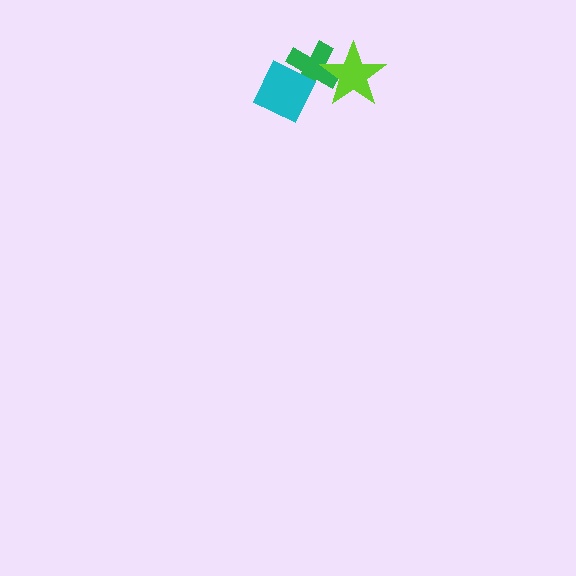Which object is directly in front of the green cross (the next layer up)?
The cyan diamond is directly in front of the green cross.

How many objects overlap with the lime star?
1 object overlaps with the lime star.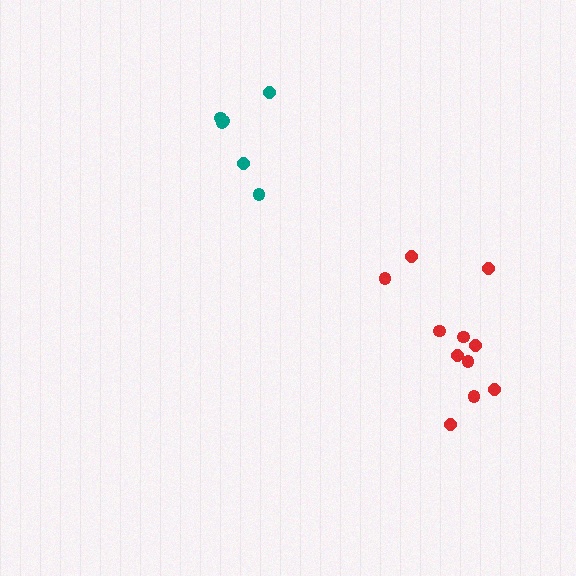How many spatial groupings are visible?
There are 2 spatial groupings.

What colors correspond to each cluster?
The clusters are colored: teal, red.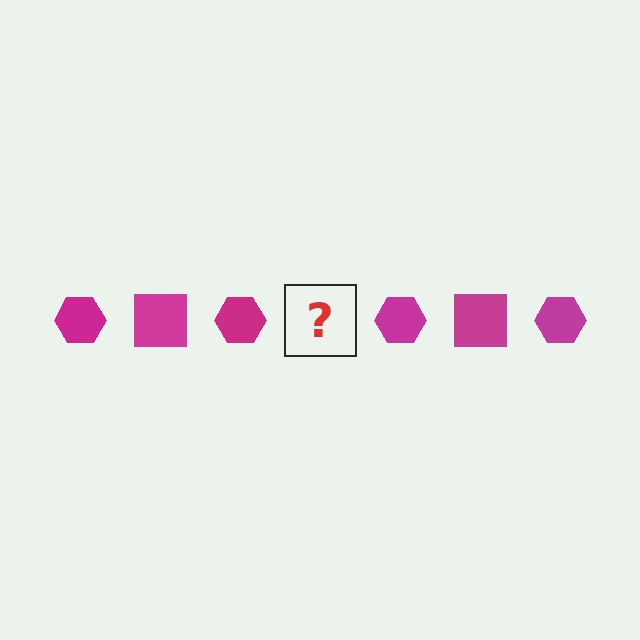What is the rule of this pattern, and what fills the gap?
The rule is that the pattern cycles through hexagon, square shapes in magenta. The gap should be filled with a magenta square.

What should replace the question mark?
The question mark should be replaced with a magenta square.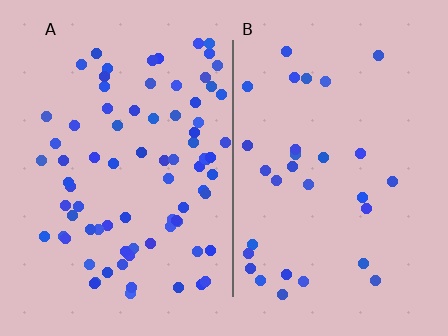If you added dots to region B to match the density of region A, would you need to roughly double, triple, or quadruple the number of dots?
Approximately triple.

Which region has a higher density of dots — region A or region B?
A (the left).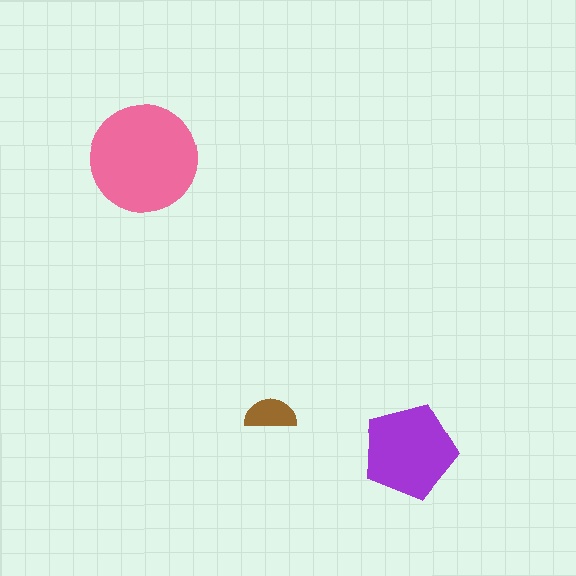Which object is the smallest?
The brown semicircle.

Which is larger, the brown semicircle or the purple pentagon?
The purple pentagon.